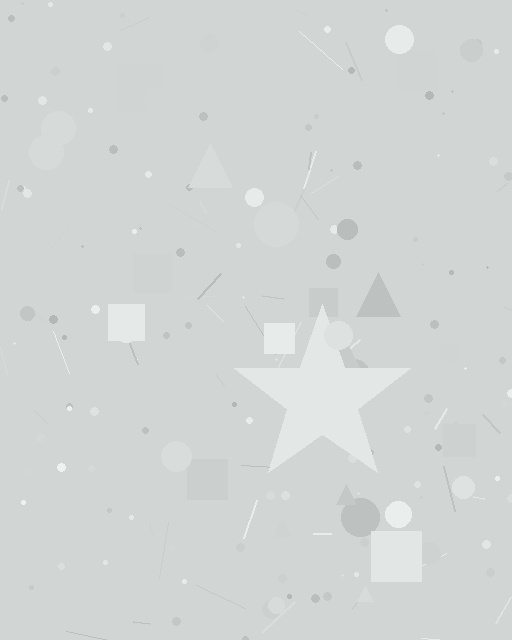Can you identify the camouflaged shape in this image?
The camouflaged shape is a star.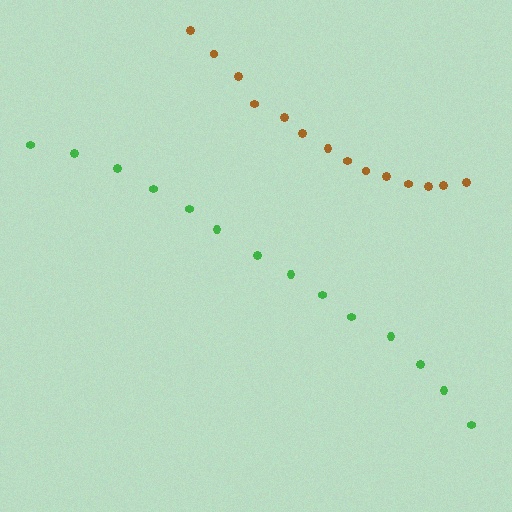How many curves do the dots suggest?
There are 2 distinct paths.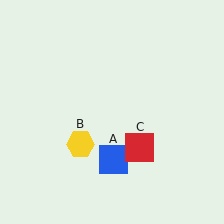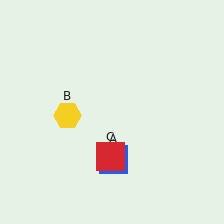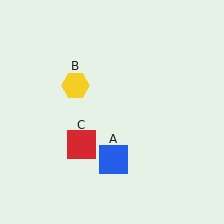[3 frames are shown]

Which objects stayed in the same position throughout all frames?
Blue square (object A) remained stationary.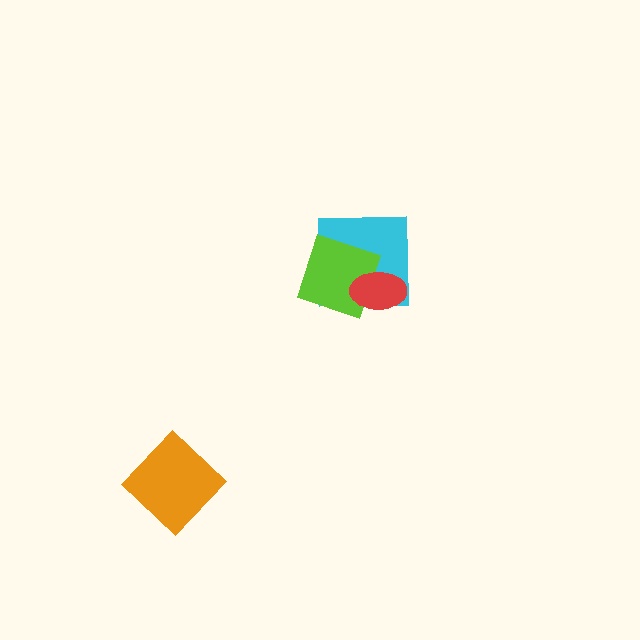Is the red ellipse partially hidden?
No, no other shape covers it.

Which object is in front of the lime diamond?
The red ellipse is in front of the lime diamond.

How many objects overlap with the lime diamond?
2 objects overlap with the lime diamond.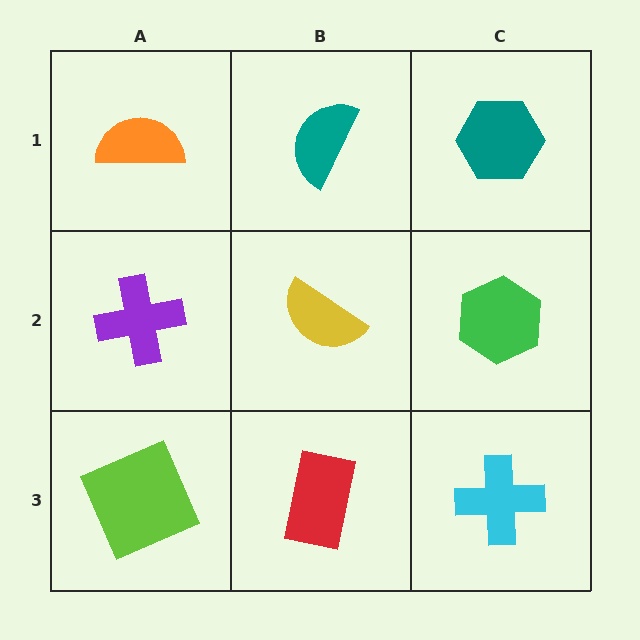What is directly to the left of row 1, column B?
An orange semicircle.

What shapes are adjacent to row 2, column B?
A teal semicircle (row 1, column B), a red rectangle (row 3, column B), a purple cross (row 2, column A), a green hexagon (row 2, column C).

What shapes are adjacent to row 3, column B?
A yellow semicircle (row 2, column B), a lime square (row 3, column A), a cyan cross (row 3, column C).